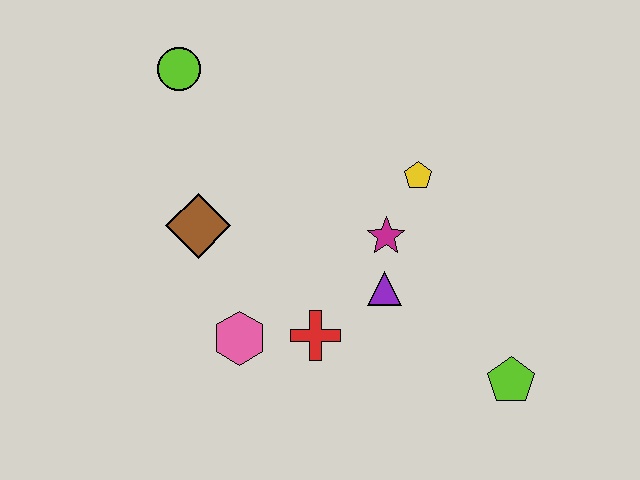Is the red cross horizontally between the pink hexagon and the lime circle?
No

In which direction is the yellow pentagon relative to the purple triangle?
The yellow pentagon is above the purple triangle.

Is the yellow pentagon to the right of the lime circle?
Yes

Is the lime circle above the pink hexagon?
Yes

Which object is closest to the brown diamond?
The pink hexagon is closest to the brown diamond.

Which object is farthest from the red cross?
The lime circle is farthest from the red cross.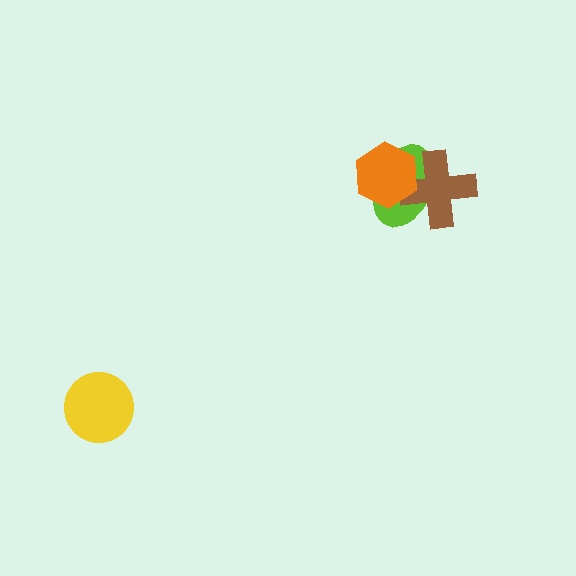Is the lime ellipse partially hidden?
Yes, it is partially covered by another shape.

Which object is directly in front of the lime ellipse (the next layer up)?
The brown cross is directly in front of the lime ellipse.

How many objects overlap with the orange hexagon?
2 objects overlap with the orange hexagon.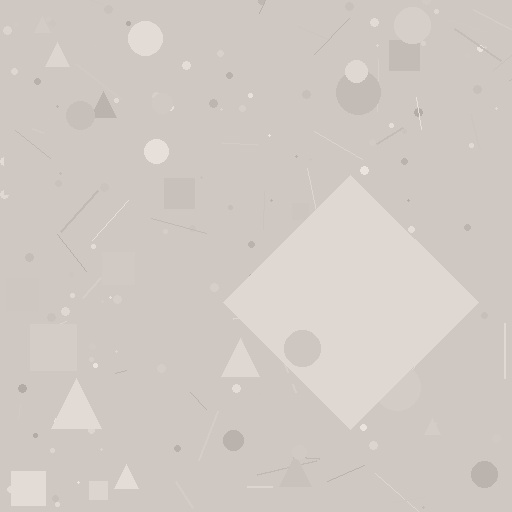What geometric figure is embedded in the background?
A diamond is embedded in the background.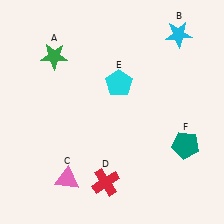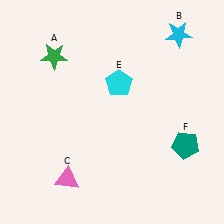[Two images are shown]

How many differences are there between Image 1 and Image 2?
There is 1 difference between the two images.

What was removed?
The red cross (D) was removed in Image 2.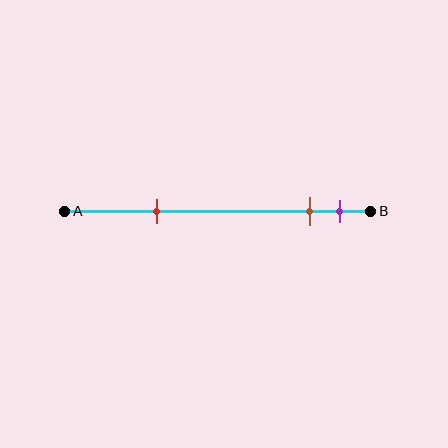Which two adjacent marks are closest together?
The brown and purple marks are the closest adjacent pair.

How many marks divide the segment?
There are 3 marks dividing the segment.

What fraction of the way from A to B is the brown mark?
The brown mark is approximately 80% (0.8) of the way from A to B.